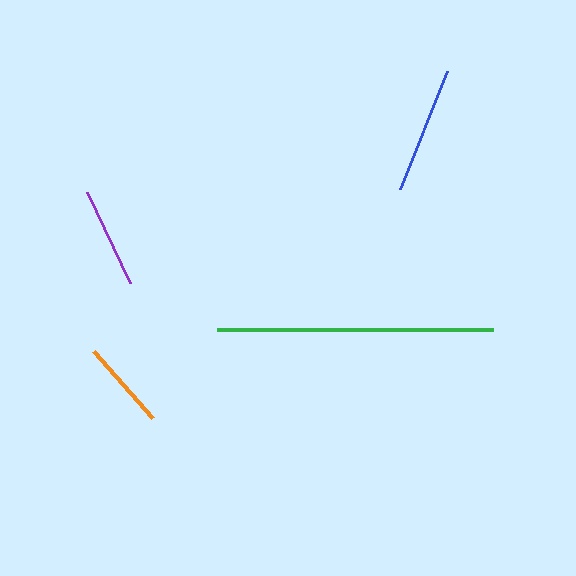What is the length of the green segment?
The green segment is approximately 276 pixels long.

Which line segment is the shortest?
The orange line is the shortest at approximately 90 pixels.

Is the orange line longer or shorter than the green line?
The green line is longer than the orange line.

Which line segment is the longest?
The green line is the longest at approximately 276 pixels.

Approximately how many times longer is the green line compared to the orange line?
The green line is approximately 3.1 times the length of the orange line.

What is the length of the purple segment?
The purple segment is approximately 100 pixels long.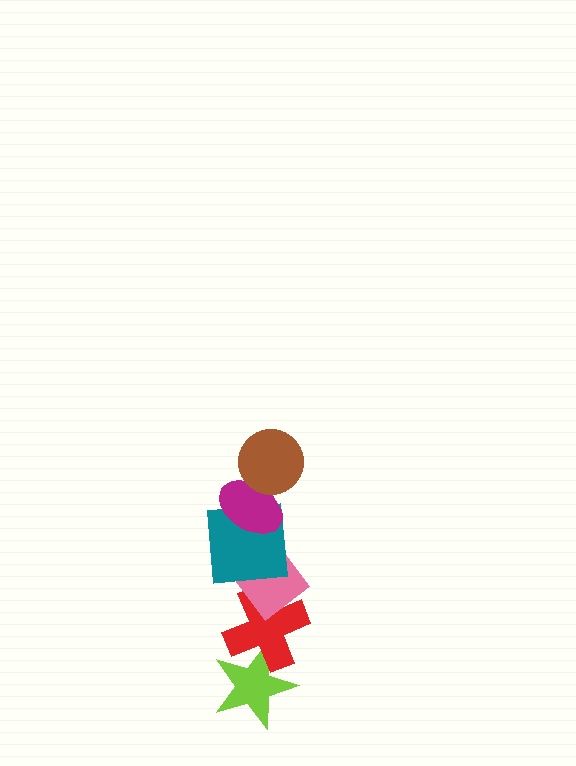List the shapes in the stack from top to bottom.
From top to bottom: the brown circle, the magenta ellipse, the teal square, the pink diamond, the red cross, the lime star.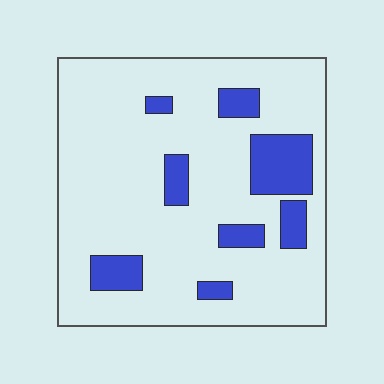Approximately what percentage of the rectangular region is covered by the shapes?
Approximately 15%.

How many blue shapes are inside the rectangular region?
8.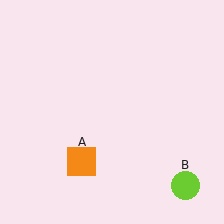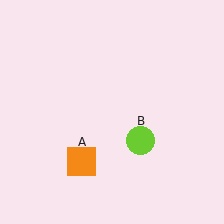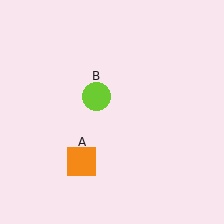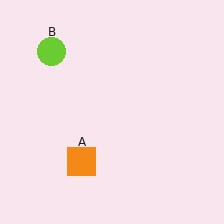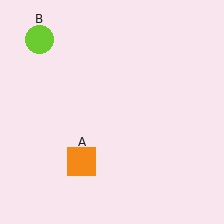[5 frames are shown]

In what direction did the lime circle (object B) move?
The lime circle (object B) moved up and to the left.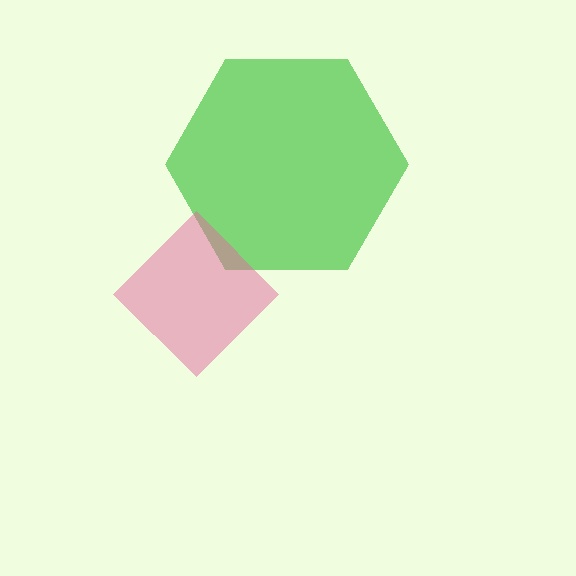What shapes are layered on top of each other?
The layered shapes are: a green hexagon, a pink diamond.